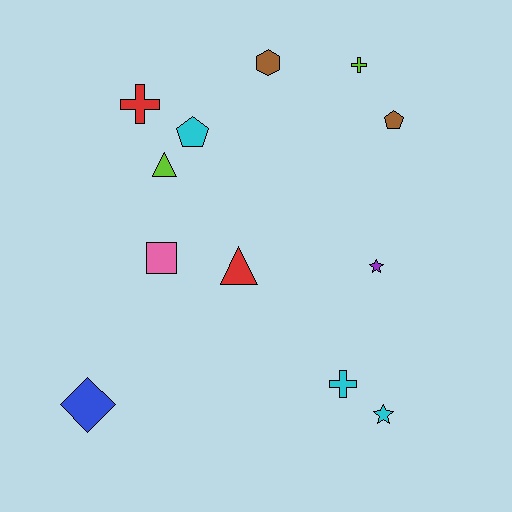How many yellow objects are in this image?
There are no yellow objects.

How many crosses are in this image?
There are 3 crosses.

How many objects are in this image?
There are 12 objects.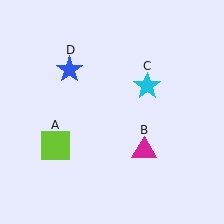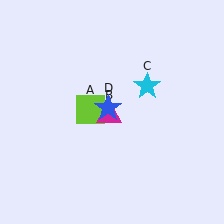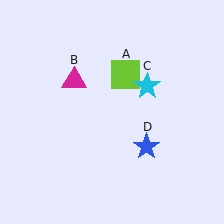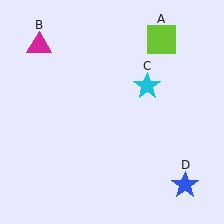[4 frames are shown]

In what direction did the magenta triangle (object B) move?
The magenta triangle (object B) moved up and to the left.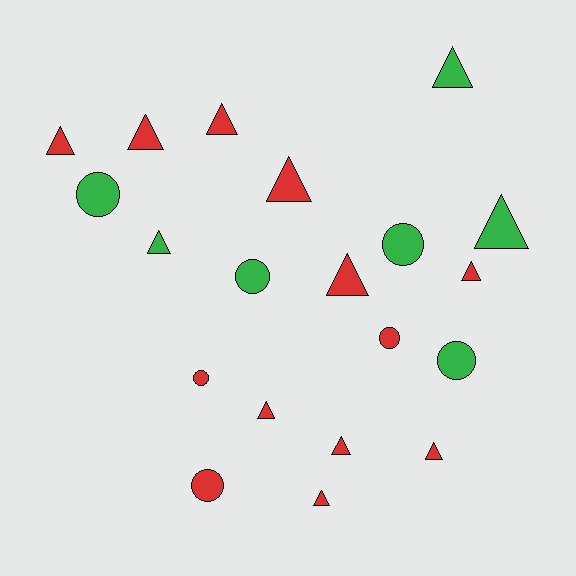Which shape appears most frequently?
Triangle, with 13 objects.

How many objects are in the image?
There are 20 objects.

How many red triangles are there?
There are 10 red triangles.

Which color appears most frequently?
Red, with 13 objects.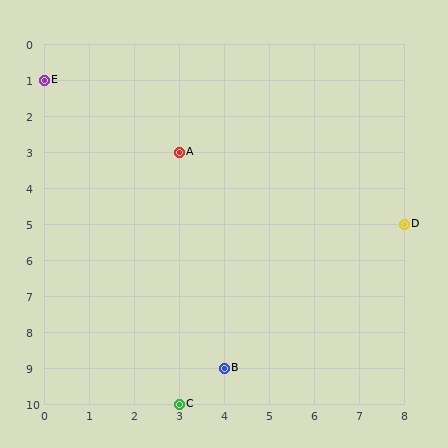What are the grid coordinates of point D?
Point D is at grid coordinates (8, 5).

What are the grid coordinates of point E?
Point E is at grid coordinates (0, 1).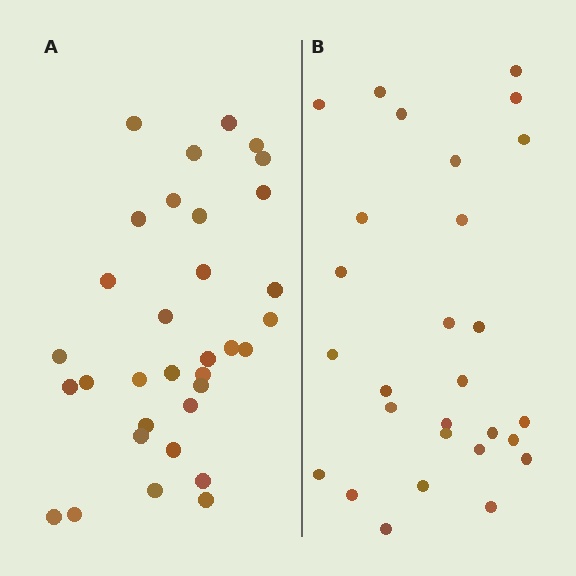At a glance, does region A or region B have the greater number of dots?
Region A (the left region) has more dots.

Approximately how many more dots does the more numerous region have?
Region A has about 5 more dots than region B.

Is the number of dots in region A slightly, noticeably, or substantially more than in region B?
Region A has only slightly more — the two regions are fairly close. The ratio is roughly 1.2 to 1.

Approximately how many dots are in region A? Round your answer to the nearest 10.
About 30 dots. (The exact count is 33, which rounds to 30.)